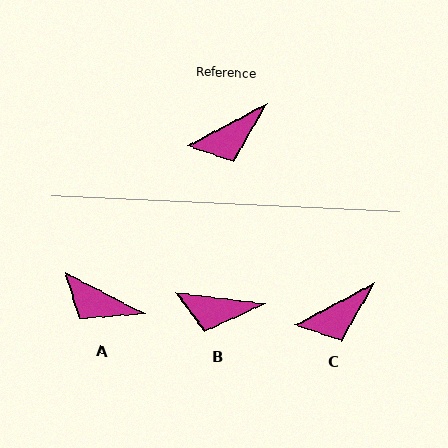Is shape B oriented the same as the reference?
No, it is off by about 35 degrees.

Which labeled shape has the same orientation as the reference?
C.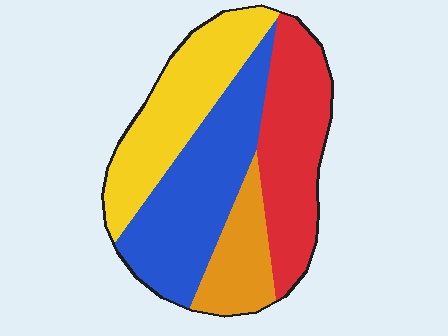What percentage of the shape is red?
Red covers around 30% of the shape.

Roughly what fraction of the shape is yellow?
Yellow covers 26% of the shape.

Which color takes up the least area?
Orange, at roughly 15%.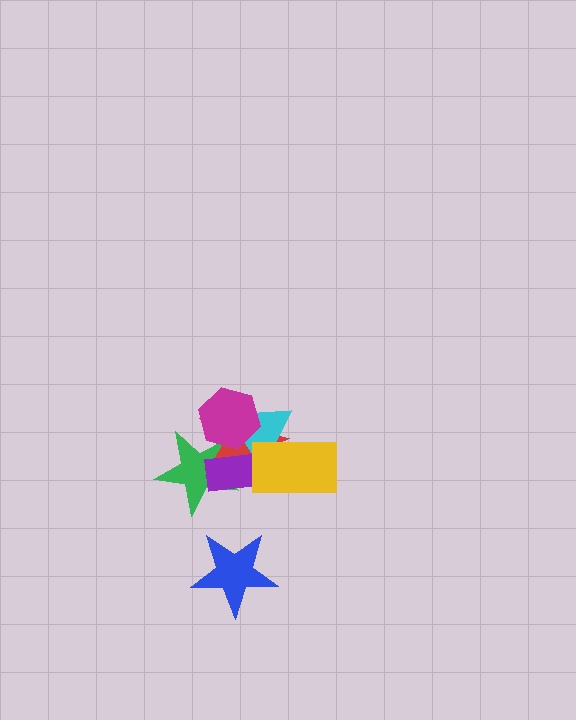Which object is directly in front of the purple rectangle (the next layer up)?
The cyan triangle is directly in front of the purple rectangle.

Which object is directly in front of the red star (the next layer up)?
The purple rectangle is directly in front of the red star.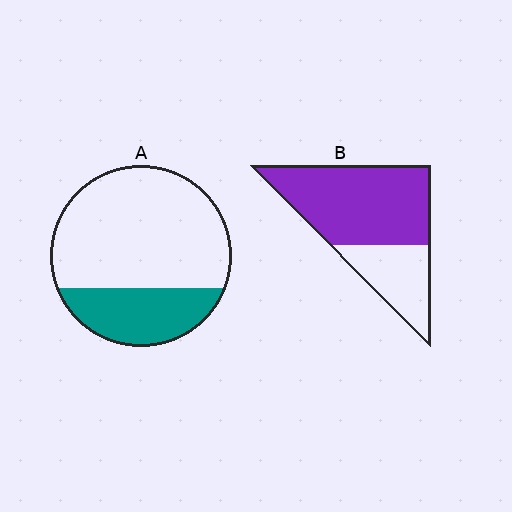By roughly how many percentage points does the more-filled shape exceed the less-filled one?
By roughly 40 percentage points (B over A).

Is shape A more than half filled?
No.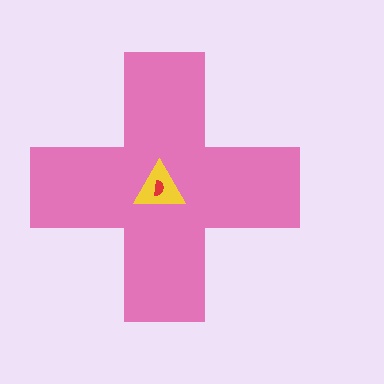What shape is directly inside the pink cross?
The yellow triangle.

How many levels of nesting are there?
3.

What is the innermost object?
The red semicircle.